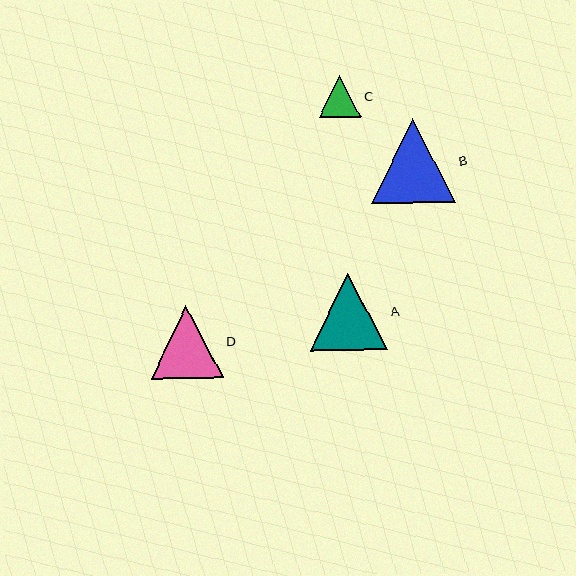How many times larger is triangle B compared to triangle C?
Triangle B is approximately 2.0 times the size of triangle C.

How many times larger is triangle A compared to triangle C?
Triangle A is approximately 1.9 times the size of triangle C.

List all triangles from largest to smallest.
From largest to smallest: B, A, D, C.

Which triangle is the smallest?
Triangle C is the smallest with a size of approximately 42 pixels.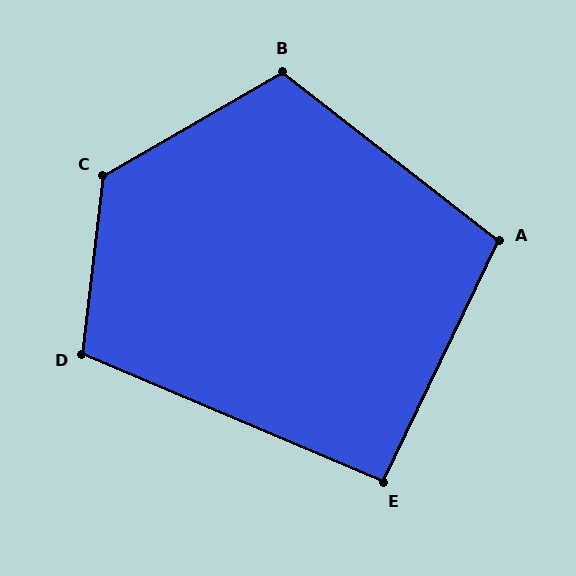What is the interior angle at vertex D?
Approximately 106 degrees (obtuse).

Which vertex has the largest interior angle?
C, at approximately 127 degrees.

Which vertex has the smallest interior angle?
E, at approximately 93 degrees.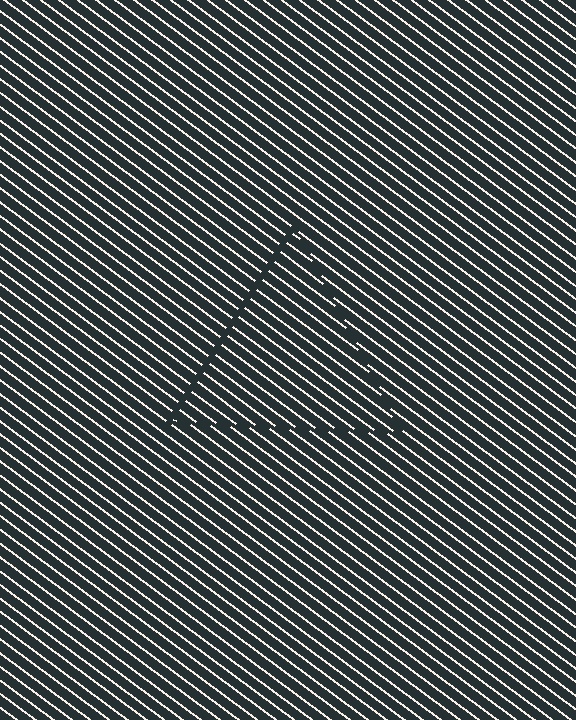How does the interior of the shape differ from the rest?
The interior of the shape contains the same grating, shifted by half a period — the contour is defined by the phase discontinuity where line-ends from the inner and outer gratings abut.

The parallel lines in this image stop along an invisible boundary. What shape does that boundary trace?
An illusory triangle. The interior of the shape contains the same grating, shifted by half a period — the contour is defined by the phase discontinuity where line-ends from the inner and outer gratings abut.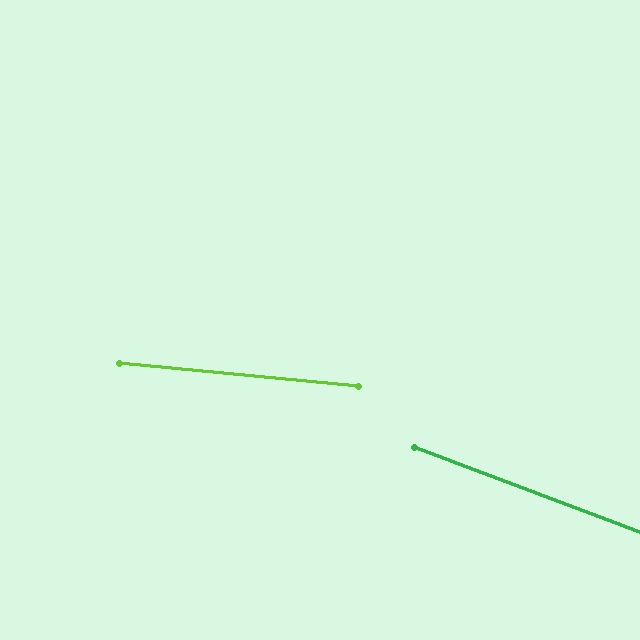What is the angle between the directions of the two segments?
Approximately 15 degrees.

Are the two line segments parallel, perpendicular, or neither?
Neither parallel nor perpendicular — they differ by about 15°.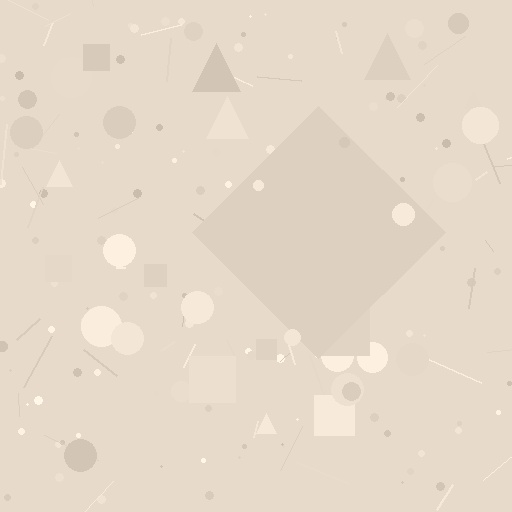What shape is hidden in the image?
A diamond is hidden in the image.